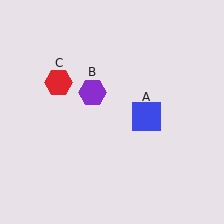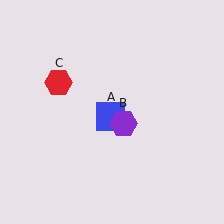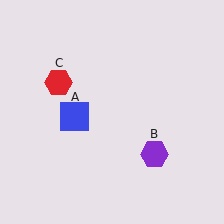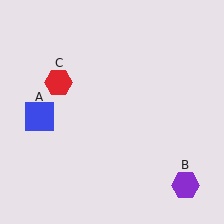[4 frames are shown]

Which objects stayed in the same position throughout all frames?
Red hexagon (object C) remained stationary.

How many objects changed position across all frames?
2 objects changed position: blue square (object A), purple hexagon (object B).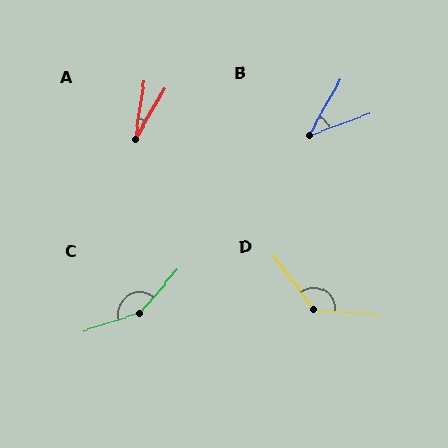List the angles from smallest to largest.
A (21°), B (41°), D (131°), C (149°).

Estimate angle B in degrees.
Approximately 41 degrees.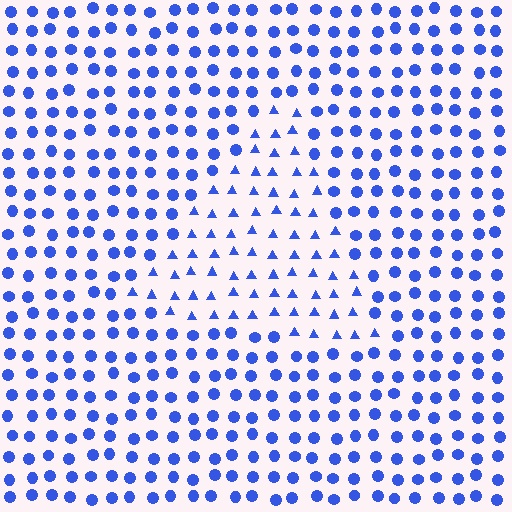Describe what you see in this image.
The image is filled with small blue elements arranged in a uniform grid. A triangle-shaped region contains triangles, while the surrounding area contains circles. The boundary is defined purely by the change in element shape.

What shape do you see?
I see a triangle.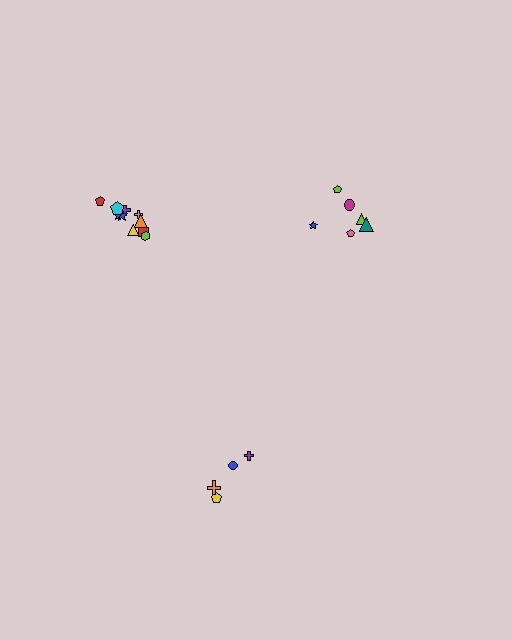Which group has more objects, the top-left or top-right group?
The top-left group.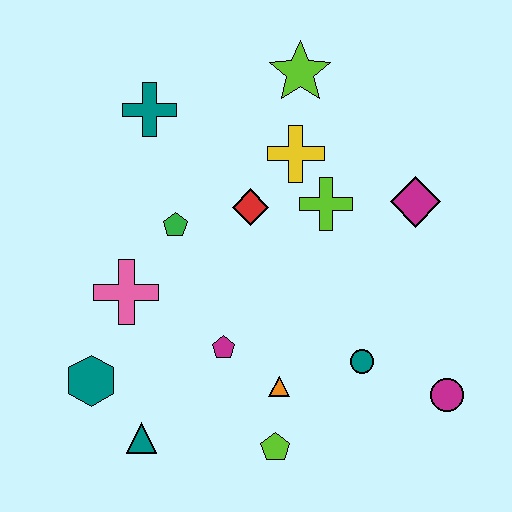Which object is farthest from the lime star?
The teal triangle is farthest from the lime star.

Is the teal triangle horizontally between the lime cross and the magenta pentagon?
No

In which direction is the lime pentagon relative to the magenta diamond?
The lime pentagon is below the magenta diamond.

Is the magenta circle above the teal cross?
No